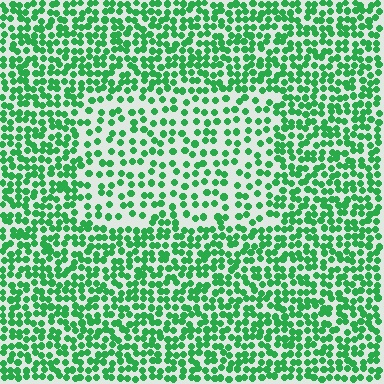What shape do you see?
I see a rectangle.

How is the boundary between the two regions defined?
The boundary is defined by a change in element density (approximately 1.8x ratio). All elements are the same color, size, and shape.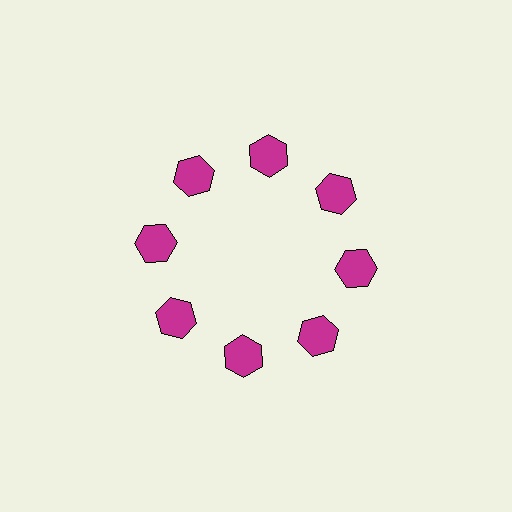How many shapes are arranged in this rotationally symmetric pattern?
There are 8 shapes, arranged in 8 groups of 1.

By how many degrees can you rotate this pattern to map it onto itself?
The pattern maps onto itself every 45 degrees of rotation.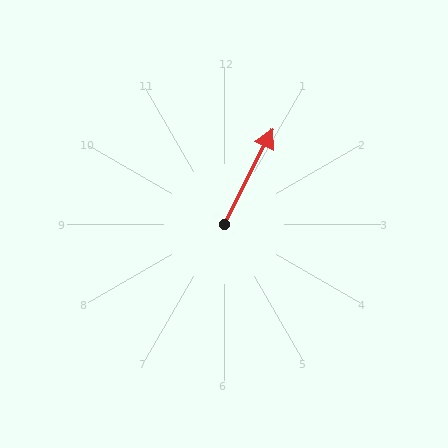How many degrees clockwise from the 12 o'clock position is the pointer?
Approximately 27 degrees.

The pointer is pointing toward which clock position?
Roughly 1 o'clock.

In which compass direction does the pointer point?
Northeast.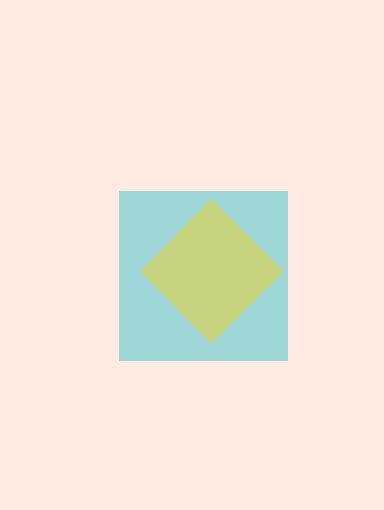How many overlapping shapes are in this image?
There are 2 overlapping shapes in the image.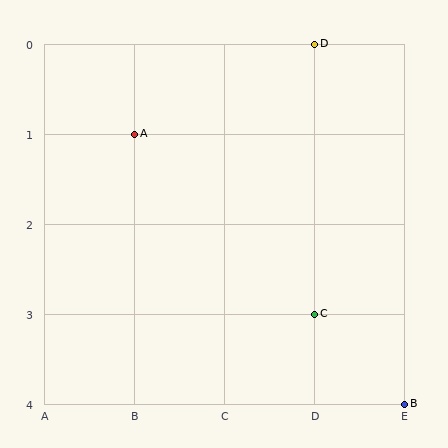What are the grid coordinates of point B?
Point B is at grid coordinates (E, 4).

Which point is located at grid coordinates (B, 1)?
Point A is at (B, 1).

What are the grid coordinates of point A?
Point A is at grid coordinates (B, 1).